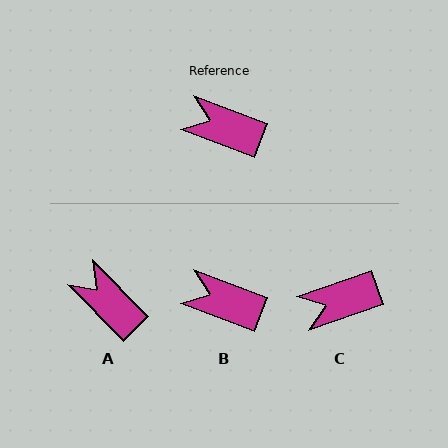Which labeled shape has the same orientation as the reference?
B.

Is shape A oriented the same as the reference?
No, it is off by about 25 degrees.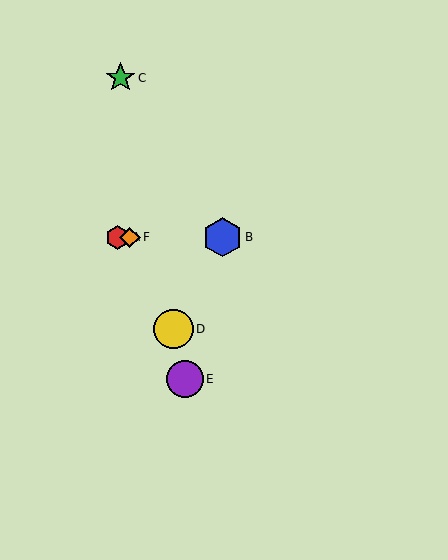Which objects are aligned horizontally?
Objects A, B, F are aligned horizontally.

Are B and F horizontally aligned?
Yes, both are at y≈237.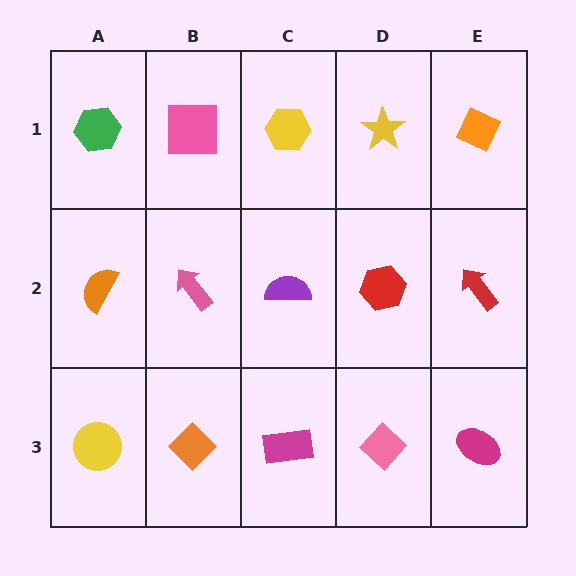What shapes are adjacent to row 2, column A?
A green hexagon (row 1, column A), a yellow circle (row 3, column A), a pink arrow (row 2, column B).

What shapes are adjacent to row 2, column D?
A yellow star (row 1, column D), a pink diamond (row 3, column D), a purple semicircle (row 2, column C), a red arrow (row 2, column E).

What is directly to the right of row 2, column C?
A red hexagon.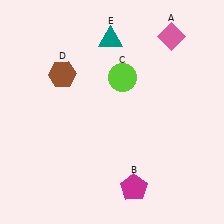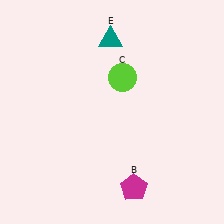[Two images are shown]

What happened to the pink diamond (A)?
The pink diamond (A) was removed in Image 2. It was in the top-right area of Image 1.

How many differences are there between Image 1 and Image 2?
There are 2 differences between the two images.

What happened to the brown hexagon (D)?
The brown hexagon (D) was removed in Image 2. It was in the top-left area of Image 1.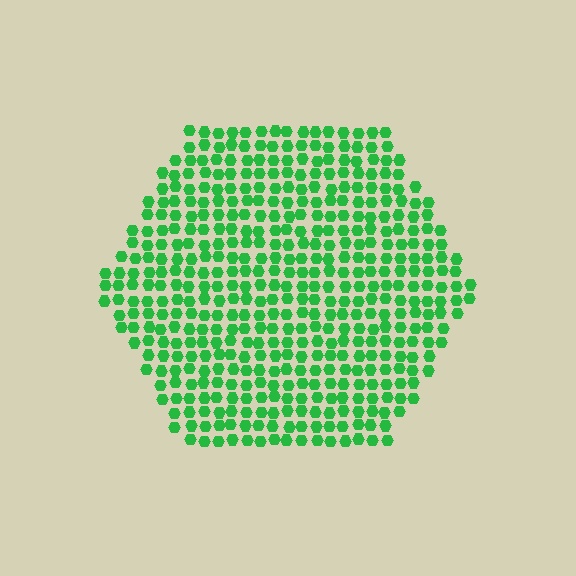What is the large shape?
The large shape is a hexagon.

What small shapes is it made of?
It is made of small hexagons.